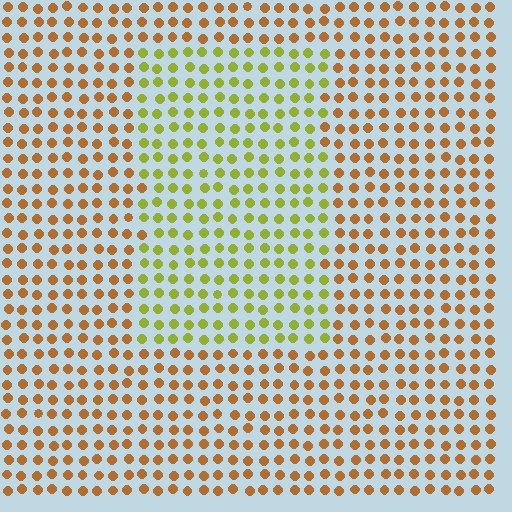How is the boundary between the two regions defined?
The boundary is defined purely by a slight shift in hue (about 47 degrees). Spacing, size, and orientation are identical on both sides.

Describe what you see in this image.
The image is filled with small brown elements in a uniform arrangement. A rectangle-shaped region is visible where the elements are tinted to a slightly different hue, forming a subtle color boundary.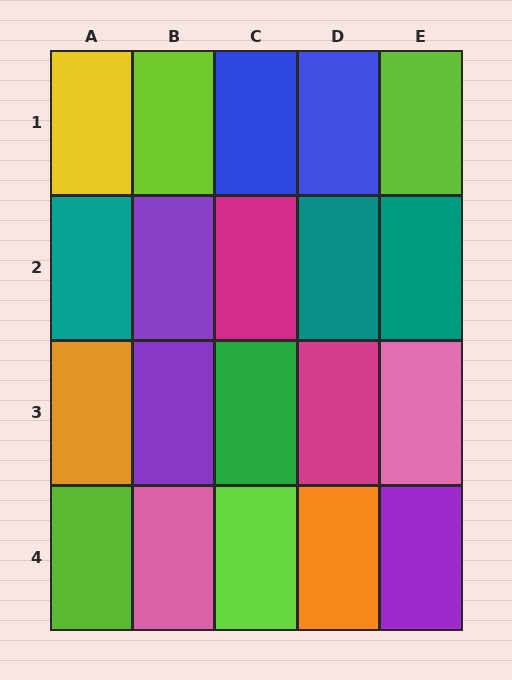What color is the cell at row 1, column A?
Yellow.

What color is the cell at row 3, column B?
Purple.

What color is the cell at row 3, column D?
Magenta.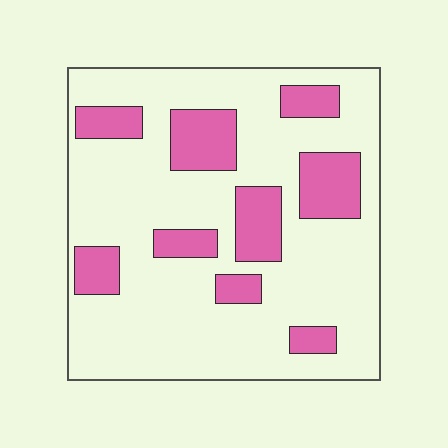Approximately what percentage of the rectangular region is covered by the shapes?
Approximately 25%.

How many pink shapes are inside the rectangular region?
9.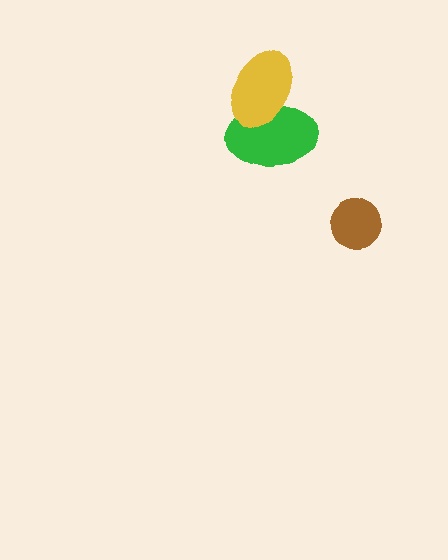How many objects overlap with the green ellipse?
1 object overlaps with the green ellipse.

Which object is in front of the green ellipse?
The yellow ellipse is in front of the green ellipse.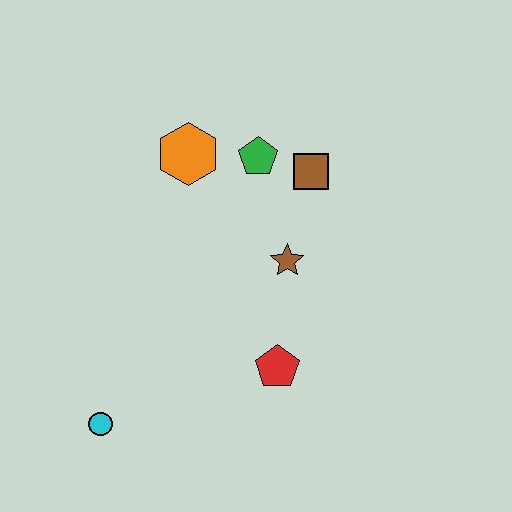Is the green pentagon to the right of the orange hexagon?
Yes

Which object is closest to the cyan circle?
The red pentagon is closest to the cyan circle.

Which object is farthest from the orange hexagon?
The cyan circle is farthest from the orange hexagon.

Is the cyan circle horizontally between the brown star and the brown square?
No